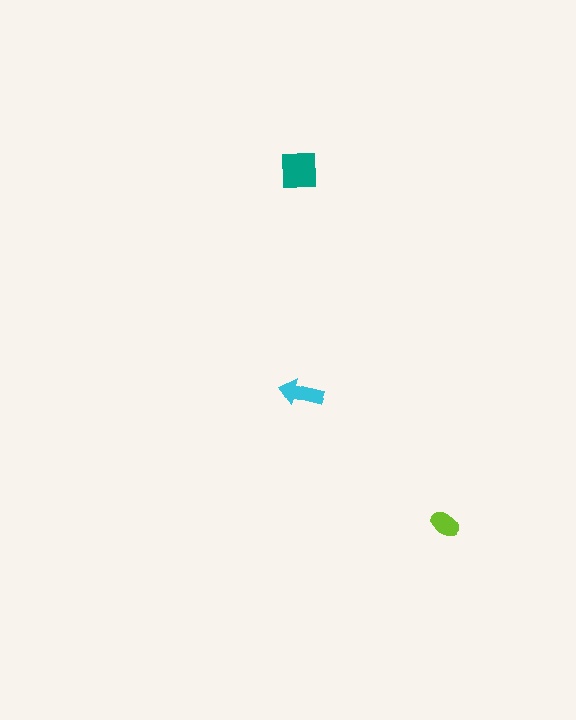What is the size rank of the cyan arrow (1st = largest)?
2nd.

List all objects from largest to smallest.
The teal square, the cyan arrow, the lime ellipse.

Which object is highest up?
The teal square is topmost.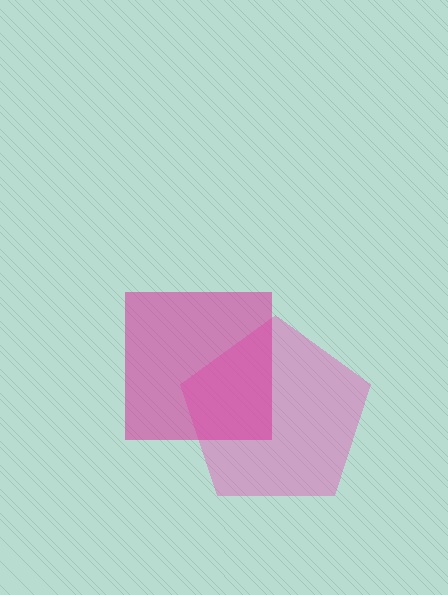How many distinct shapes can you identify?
There are 2 distinct shapes: a pink pentagon, a magenta square.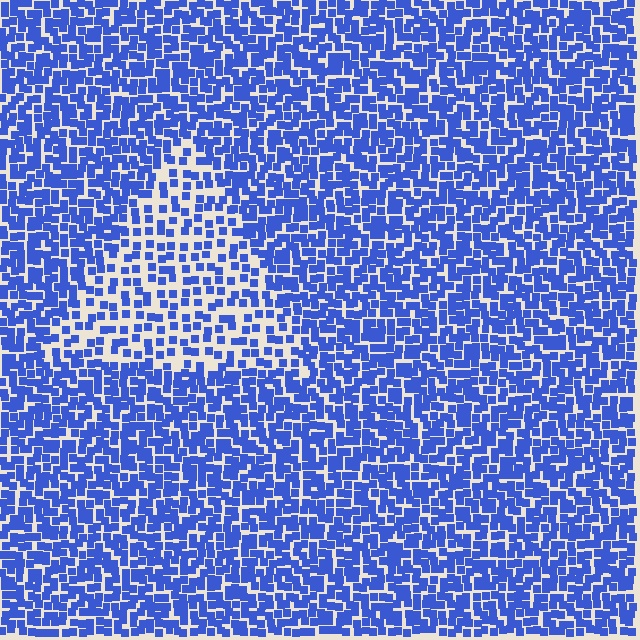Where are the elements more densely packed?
The elements are more densely packed outside the triangle boundary.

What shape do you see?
I see a triangle.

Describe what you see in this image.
The image contains small blue elements arranged at two different densities. A triangle-shaped region is visible where the elements are less densely packed than the surrounding area.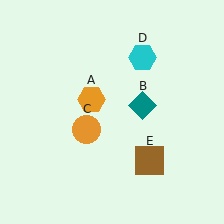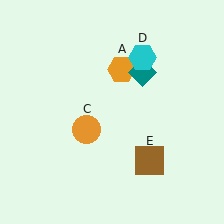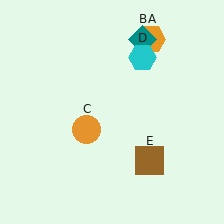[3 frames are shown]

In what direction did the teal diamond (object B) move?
The teal diamond (object B) moved up.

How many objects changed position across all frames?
2 objects changed position: orange hexagon (object A), teal diamond (object B).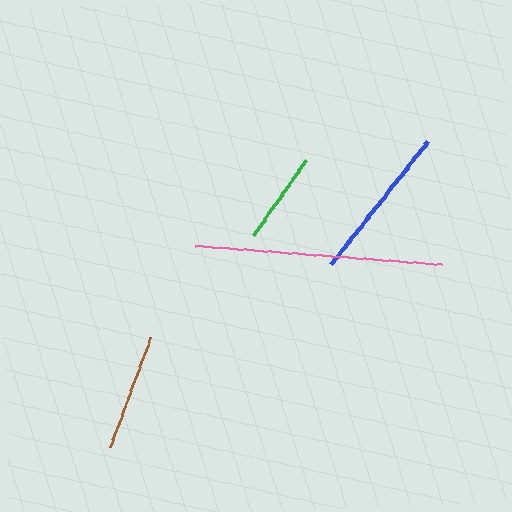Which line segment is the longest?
The pink line is the longest at approximately 247 pixels.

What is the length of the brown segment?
The brown segment is approximately 117 pixels long.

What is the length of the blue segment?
The blue segment is approximately 157 pixels long.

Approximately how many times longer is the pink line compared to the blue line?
The pink line is approximately 1.6 times the length of the blue line.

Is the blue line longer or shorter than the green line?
The blue line is longer than the green line.